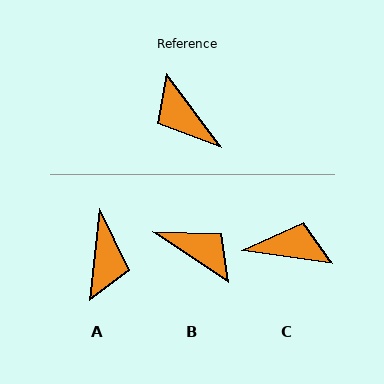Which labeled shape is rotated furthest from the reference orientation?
B, about 161 degrees away.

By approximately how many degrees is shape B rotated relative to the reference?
Approximately 161 degrees clockwise.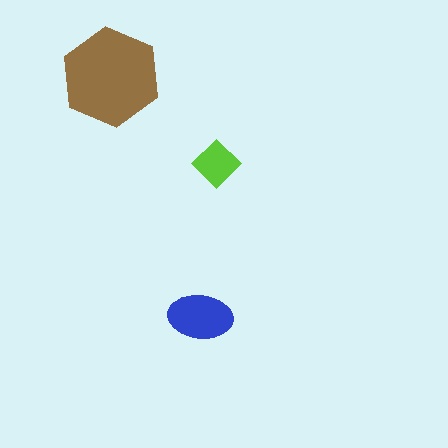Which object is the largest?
The brown hexagon.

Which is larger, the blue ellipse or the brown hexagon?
The brown hexagon.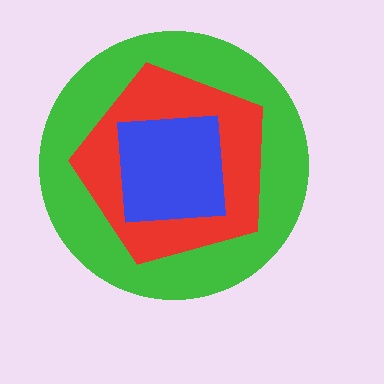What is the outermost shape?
The green circle.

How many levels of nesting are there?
3.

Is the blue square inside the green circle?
Yes.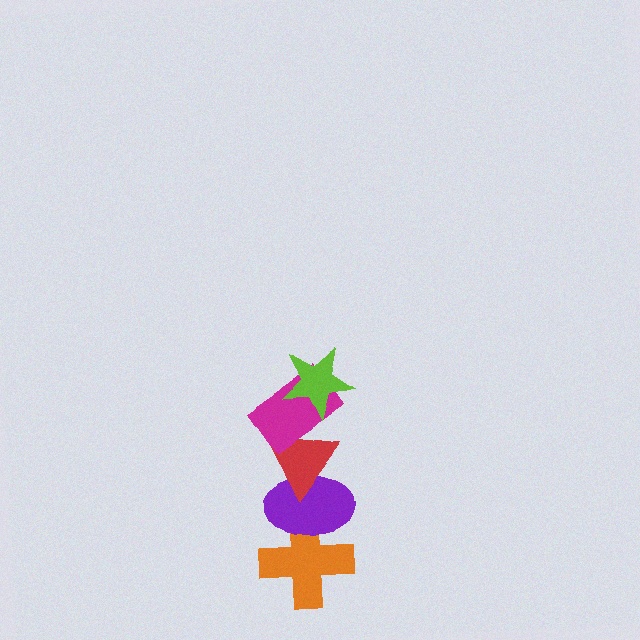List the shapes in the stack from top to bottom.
From top to bottom: the lime star, the magenta rectangle, the red triangle, the purple ellipse, the orange cross.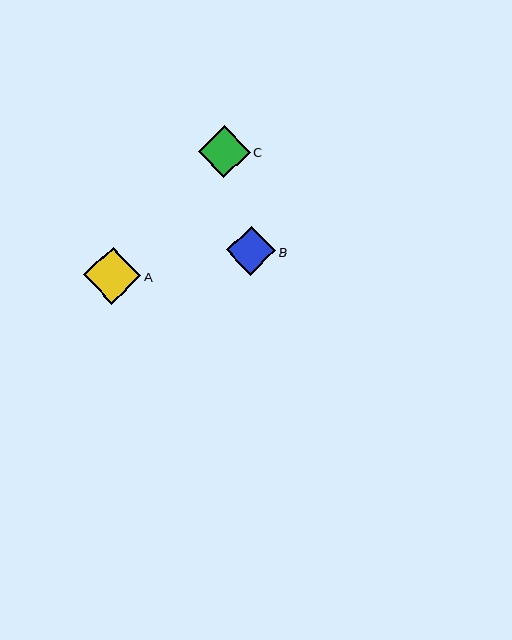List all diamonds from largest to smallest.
From largest to smallest: A, C, B.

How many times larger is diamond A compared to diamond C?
Diamond A is approximately 1.1 times the size of diamond C.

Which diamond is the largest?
Diamond A is the largest with a size of approximately 57 pixels.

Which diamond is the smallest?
Diamond B is the smallest with a size of approximately 50 pixels.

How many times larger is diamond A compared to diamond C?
Diamond A is approximately 1.1 times the size of diamond C.